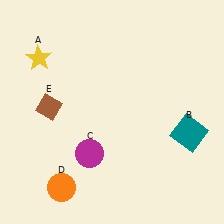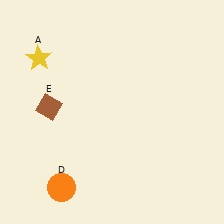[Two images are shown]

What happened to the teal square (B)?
The teal square (B) was removed in Image 2. It was in the bottom-right area of Image 1.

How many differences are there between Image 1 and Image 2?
There are 2 differences between the two images.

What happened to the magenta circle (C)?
The magenta circle (C) was removed in Image 2. It was in the bottom-left area of Image 1.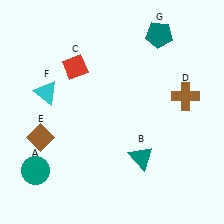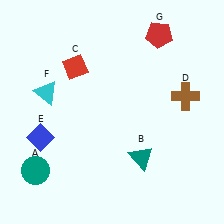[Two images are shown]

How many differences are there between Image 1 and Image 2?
There are 2 differences between the two images.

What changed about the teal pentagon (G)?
In Image 1, G is teal. In Image 2, it changed to red.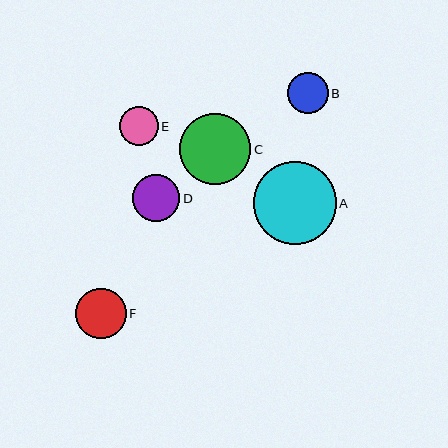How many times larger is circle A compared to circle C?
Circle A is approximately 1.2 times the size of circle C.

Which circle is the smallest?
Circle E is the smallest with a size of approximately 39 pixels.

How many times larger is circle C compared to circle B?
Circle C is approximately 1.8 times the size of circle B.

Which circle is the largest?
Circle A is the largest with a size of approximately 83 pixels.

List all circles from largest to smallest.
From largest to smallest: A, C, F, D, B, E.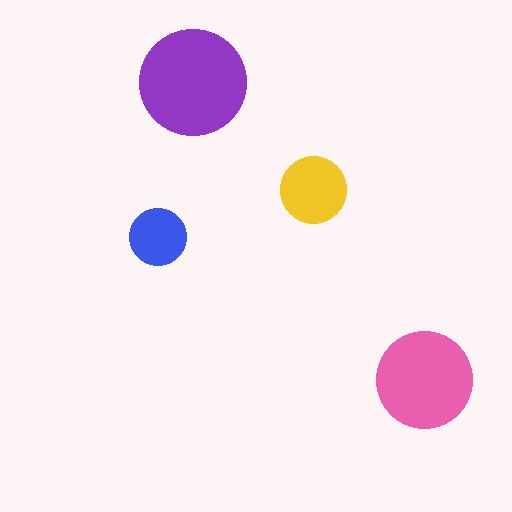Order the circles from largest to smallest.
the purple one, the pink one, the yellow one, the blue one.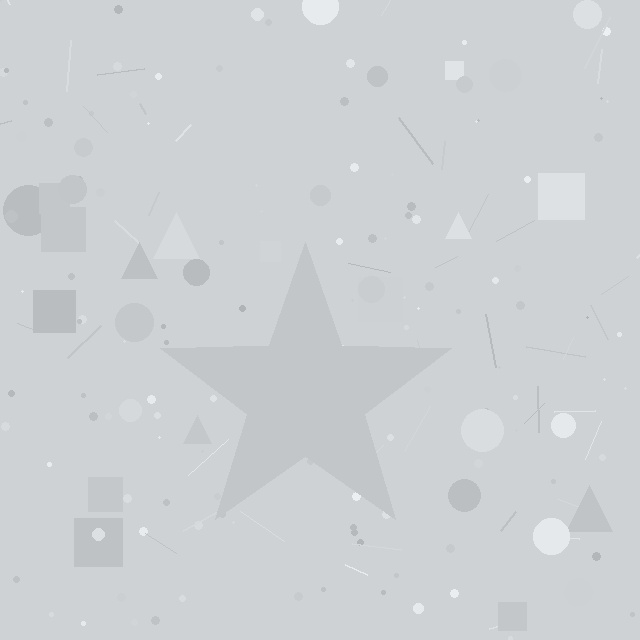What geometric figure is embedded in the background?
A star is embedded in the background.